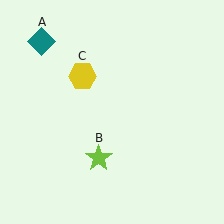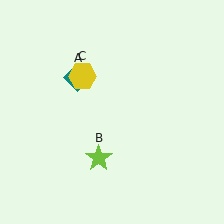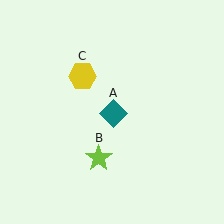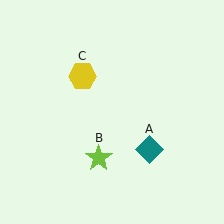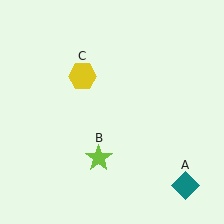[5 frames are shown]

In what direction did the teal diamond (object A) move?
The teal diamond (object A) moved down and to the right.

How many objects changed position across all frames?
1 object changed position: teal diamond (object A).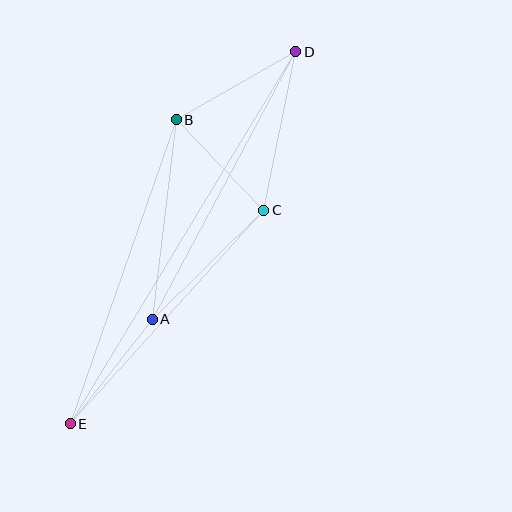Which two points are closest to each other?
Points B and C are closest to each other.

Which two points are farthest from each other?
Points D and E are farthest from each other.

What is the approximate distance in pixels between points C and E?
The distance between C and E is approximately 288 pixels.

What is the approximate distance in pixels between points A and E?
The distance between A and E is approximately 133 pixels.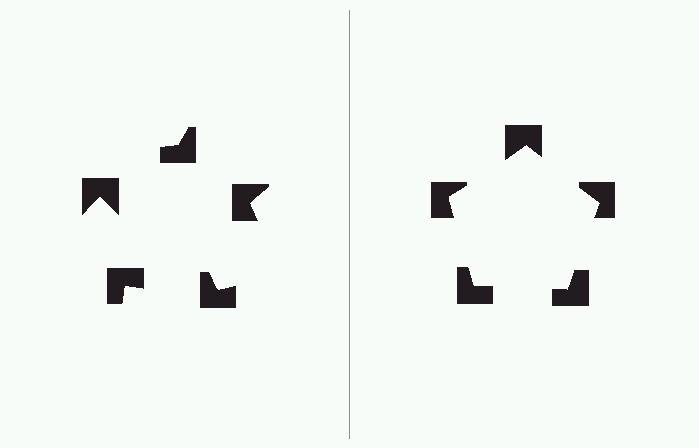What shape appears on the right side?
An illusory pentagon.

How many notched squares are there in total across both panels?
10 — 5 on each side.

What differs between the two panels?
The notched squares are positioned identically on both sides; only the wedge orientations differ. On the right they align to a pentagon; on the left they are misaligned.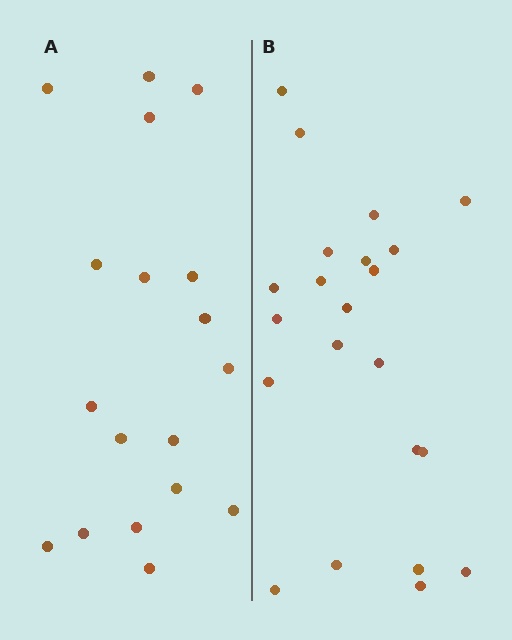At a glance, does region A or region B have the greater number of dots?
Region B (the right region) has more dots.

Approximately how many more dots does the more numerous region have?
Region B has about 4 more dots than region A.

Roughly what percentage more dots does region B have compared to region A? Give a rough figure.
About 20% more.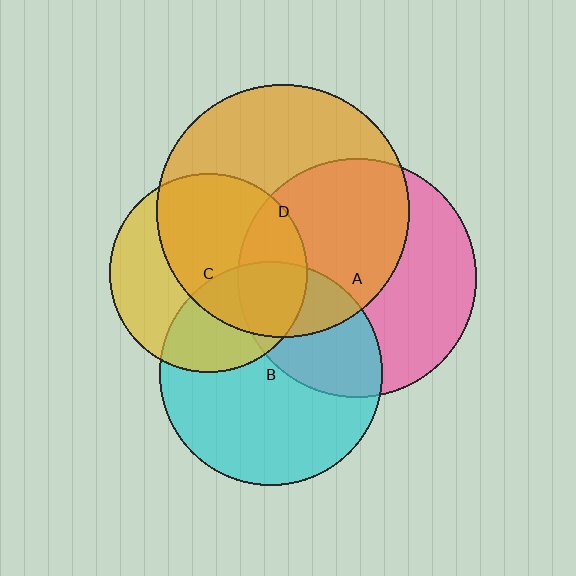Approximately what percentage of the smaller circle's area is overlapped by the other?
Approximately 35%.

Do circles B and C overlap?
Yes.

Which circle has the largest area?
Circle D (orange).